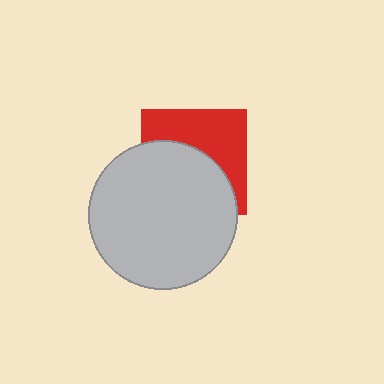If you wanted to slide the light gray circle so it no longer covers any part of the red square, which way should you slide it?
Slide it down — that is the most direct way to separate the two shapes.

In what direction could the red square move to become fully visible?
The red square could move up. That would shift it out from behind the light gray circle entirely.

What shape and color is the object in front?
The object in front is a light gray circle.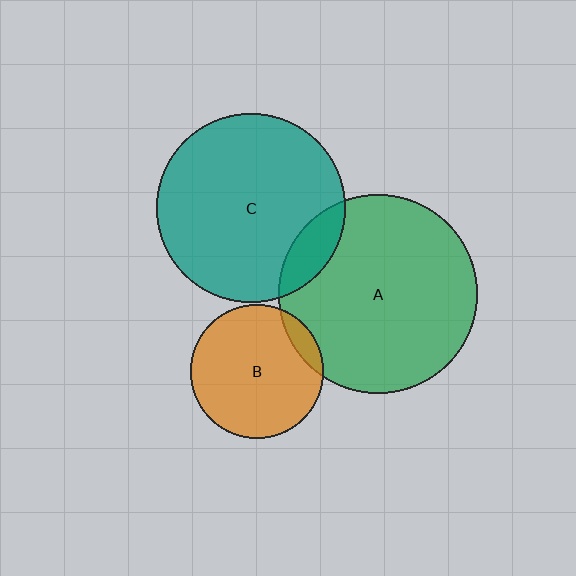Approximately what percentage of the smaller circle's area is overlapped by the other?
Approximately 10%.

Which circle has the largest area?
Circle A (green).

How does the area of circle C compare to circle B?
Approximately 2.0 times.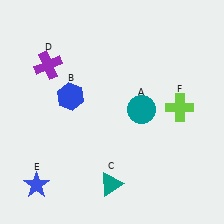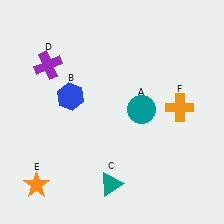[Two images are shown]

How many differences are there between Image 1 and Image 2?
There are 2 differences between the two images.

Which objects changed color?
E changed from blue to orange. F changed from lime to orange.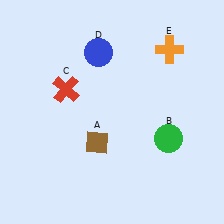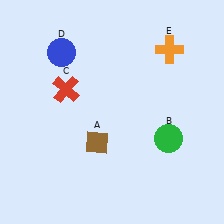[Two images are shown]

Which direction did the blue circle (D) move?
The blue circle (D) moved left.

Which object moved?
The blue circle (D) moved left.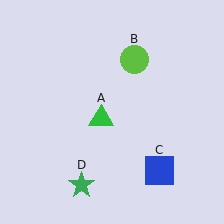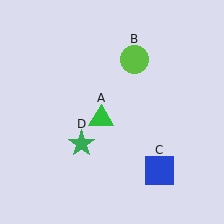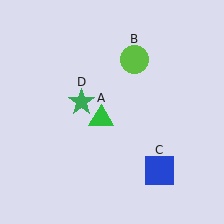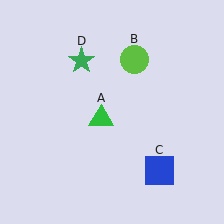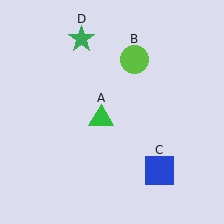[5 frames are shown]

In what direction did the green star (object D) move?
The green star (object D) moved up.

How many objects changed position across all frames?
1 object changed position: green star (object D).